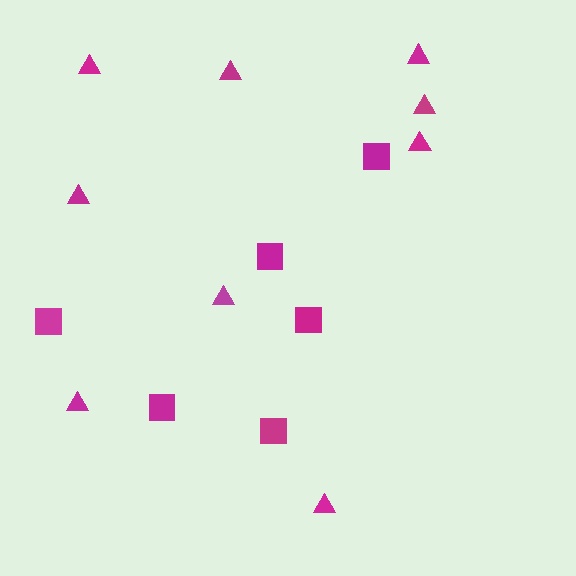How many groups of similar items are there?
There are 2 groups: one group of triangles (9) and one group of squares (6).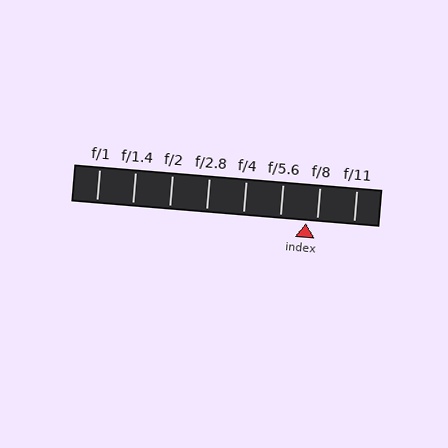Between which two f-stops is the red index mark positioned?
The index mark is between f/5.6 and f/8.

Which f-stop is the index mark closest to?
The index mark is closest to f/8.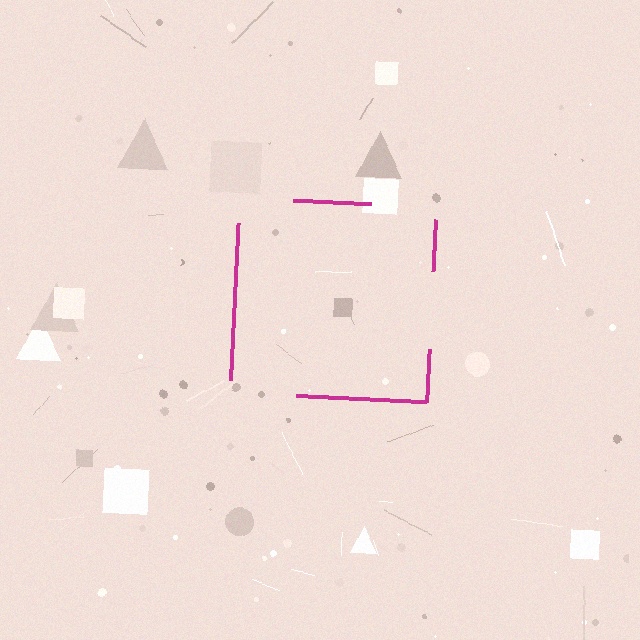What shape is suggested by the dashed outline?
The dashed outline suggests a square.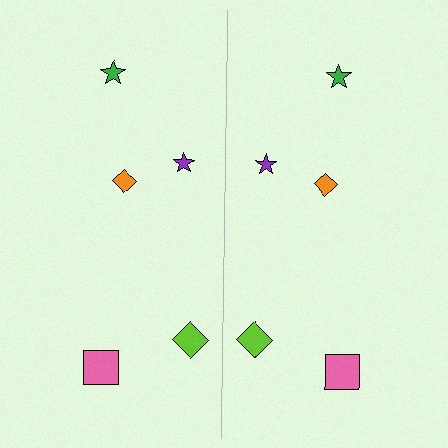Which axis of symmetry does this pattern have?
The pattern has a vertical axis of symmetry running through the center of the image.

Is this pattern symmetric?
Yes, this pattern has bilateral (reflection) symmetry.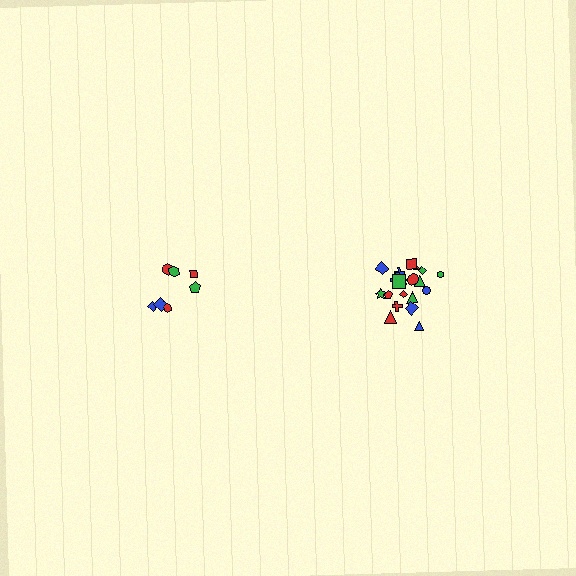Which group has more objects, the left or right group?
The right group.